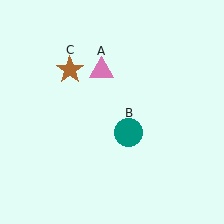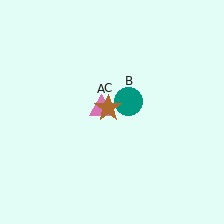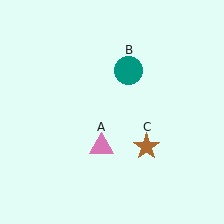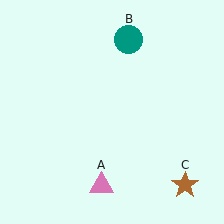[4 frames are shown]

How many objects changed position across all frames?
3 objects changed position: pink triangle (object A), teal circle (object B), brown star (object C).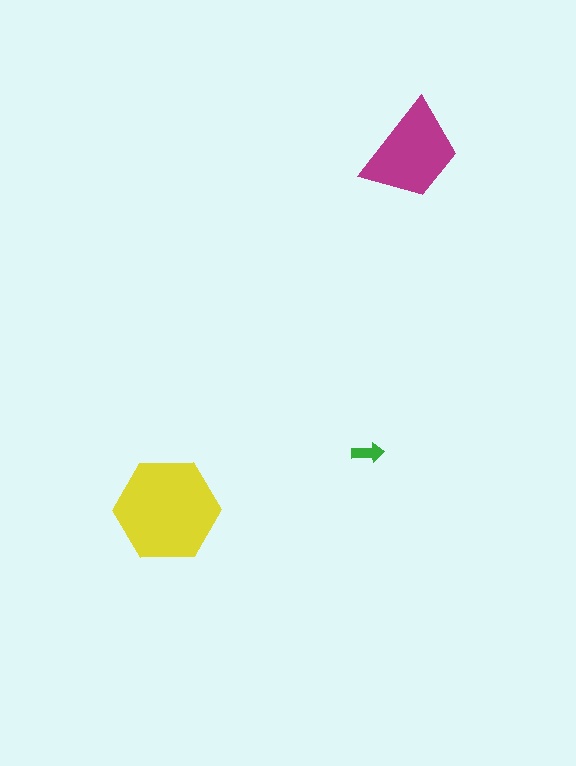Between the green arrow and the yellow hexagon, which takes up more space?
The yellow hexagon.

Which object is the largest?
The yellow hexagon.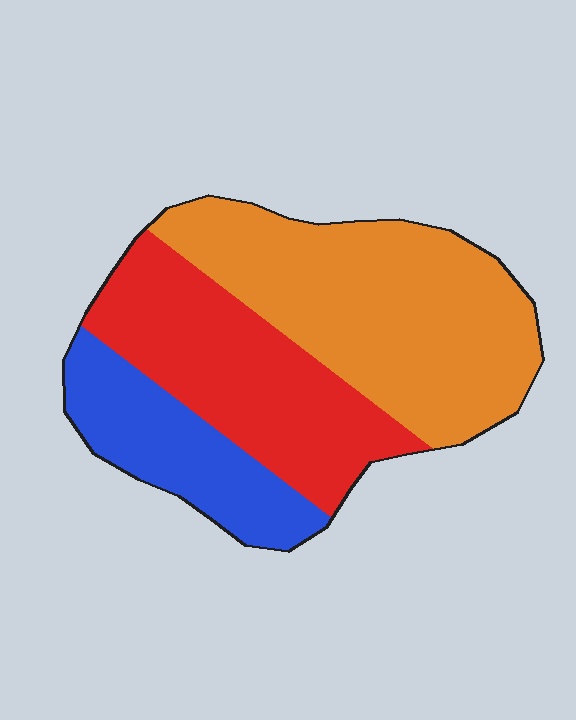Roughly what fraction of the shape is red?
Red covers about 35% of the shape.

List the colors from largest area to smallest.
From largest to smallest: orange, red, blue.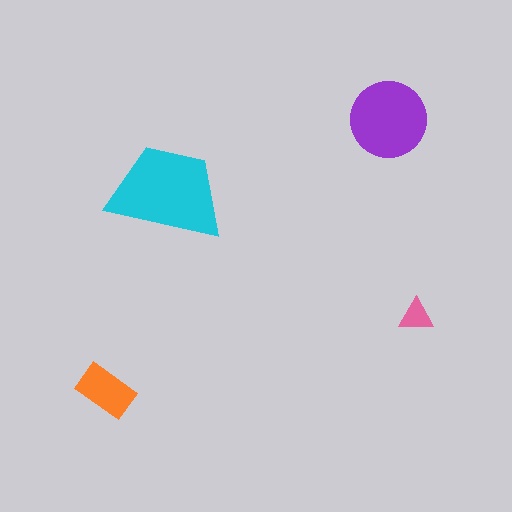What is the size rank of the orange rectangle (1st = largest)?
3rd.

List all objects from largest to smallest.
The cyan trapezoid, the purple circle, the orange rectangle, the pink triangle.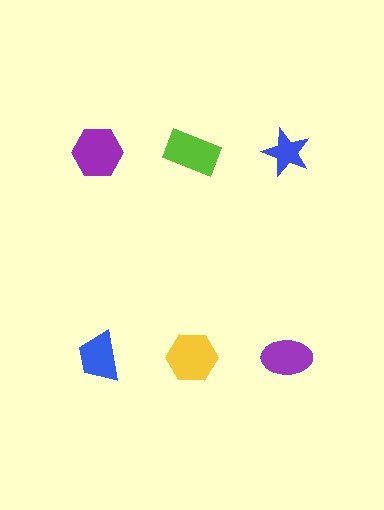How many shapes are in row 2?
3 shapes.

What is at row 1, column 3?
A blue star.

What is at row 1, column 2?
A lime rectangle.